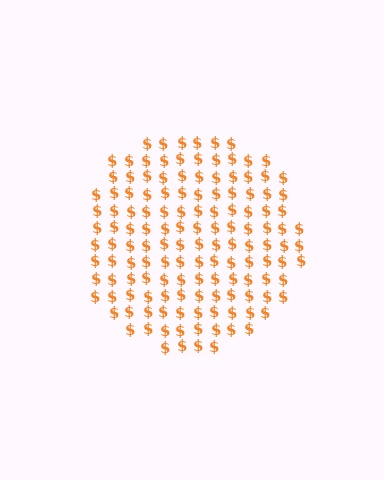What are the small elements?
The small elements are dollar signs.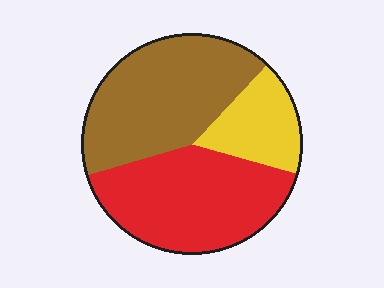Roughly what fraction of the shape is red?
Red takes up about two fifths (2/5) of the shape.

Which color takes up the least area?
Yellow, at roughly 15%.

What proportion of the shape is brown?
Brown takes up about two fifths (2/5) of the shape.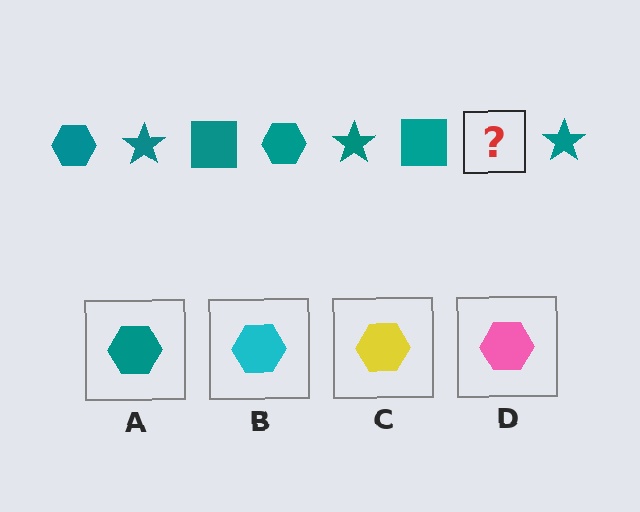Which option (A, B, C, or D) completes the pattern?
A.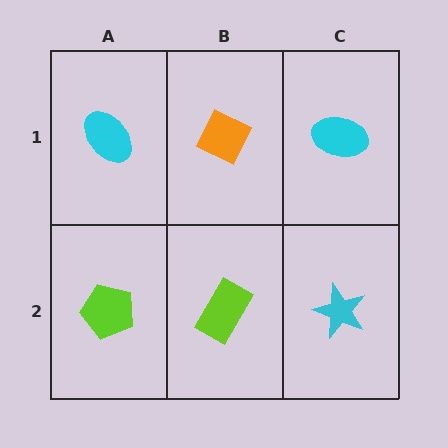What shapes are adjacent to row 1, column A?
A lime pentagon (row 2, column A), an orange diamond (row 1, column B).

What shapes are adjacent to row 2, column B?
An orange diamond (row 1, column B), a lime pentagon (row 2, column A), a cyan star (row 2, column C).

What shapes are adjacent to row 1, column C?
A cyan star (row 2, column C), an orange diamond (row 1, column B).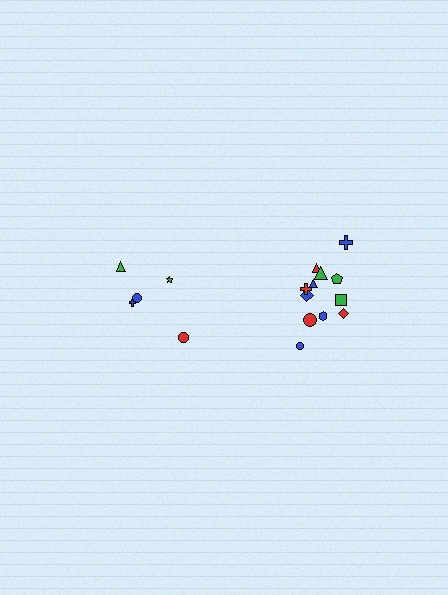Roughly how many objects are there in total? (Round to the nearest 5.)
Roughly 15 objects in total.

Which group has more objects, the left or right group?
The right group.